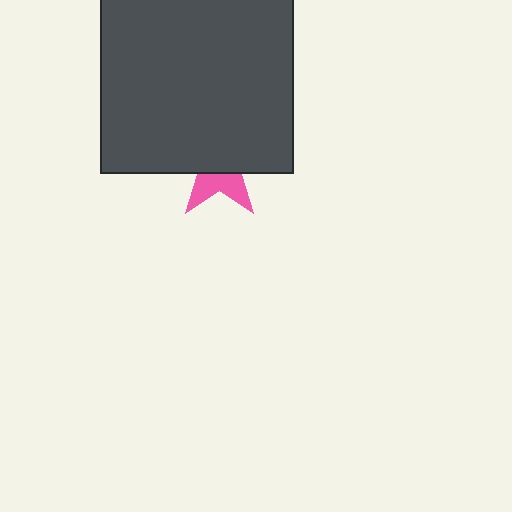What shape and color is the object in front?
The object in front is a dark gray square.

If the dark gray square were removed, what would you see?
You would see the complete pink star.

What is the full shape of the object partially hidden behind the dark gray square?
The partially hidden object is a pink star.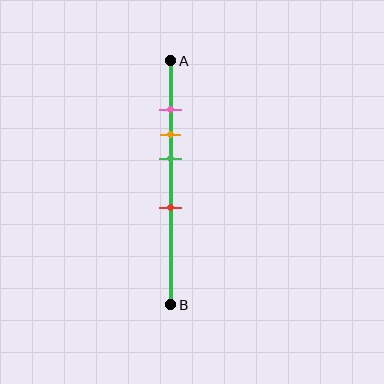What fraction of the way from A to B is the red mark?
The red mark is approximately 60% (0.6) of the way from A to B.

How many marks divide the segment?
There are 4 marks dividing the segment.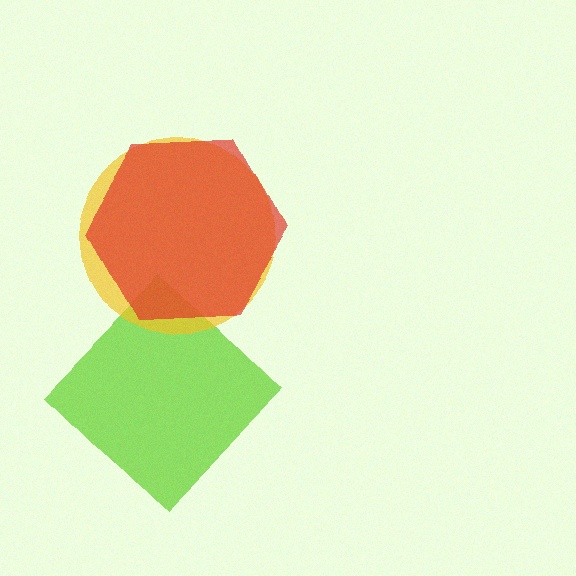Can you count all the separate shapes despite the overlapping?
Yes, there are 3 separate shapes.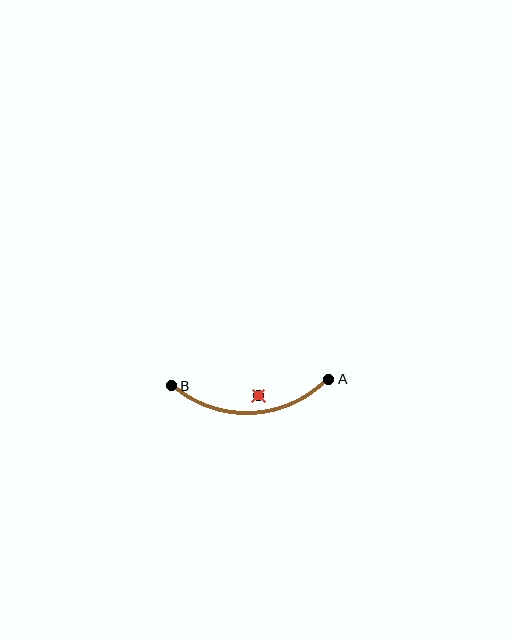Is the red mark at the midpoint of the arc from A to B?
No — the red mark does not lie on the arc at all. It sits slightly inside the curve.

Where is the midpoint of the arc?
The arc midpoint is the point on the curve farthest from the straight line joining A and B. It sits below that line.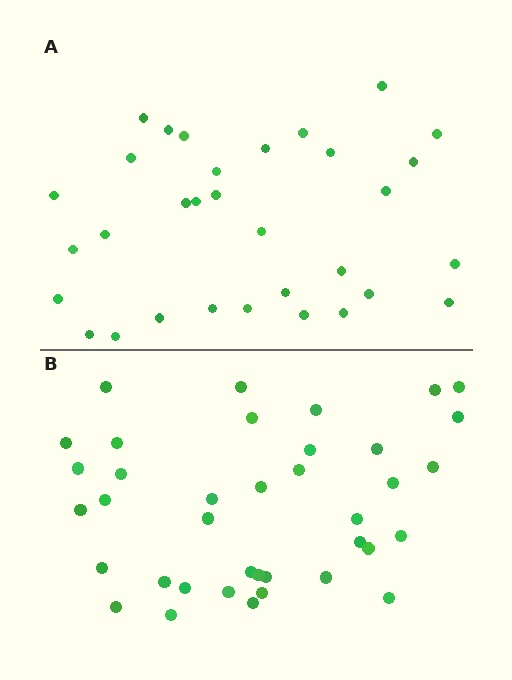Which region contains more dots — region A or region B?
Region B (the bottom region) has more dots.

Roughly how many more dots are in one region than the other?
Region B has about 6 more dots than region A.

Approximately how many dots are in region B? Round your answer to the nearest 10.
About 40 dots. (The exact count is 38, which rounds to 40.)